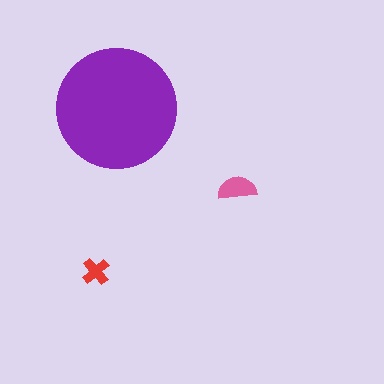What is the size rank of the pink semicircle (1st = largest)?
2nd.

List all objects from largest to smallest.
The purple circle, the pink semicircle, the red cross.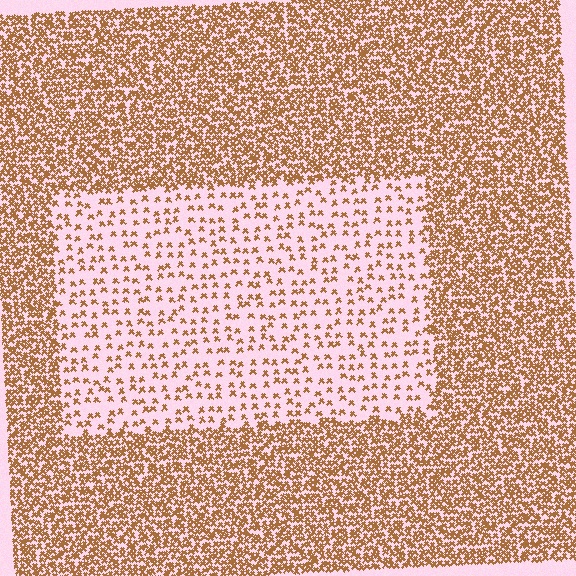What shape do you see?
I see a rectangle.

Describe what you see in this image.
The image contains small brown elements arranged at two different densities. A rectangle-shaped region is visible where the elements are less densely packed than the surrounding area.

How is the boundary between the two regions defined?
The boundary is defined by a change in element density (approximately 3.1x ratio). All elements are the same color, size, and shape.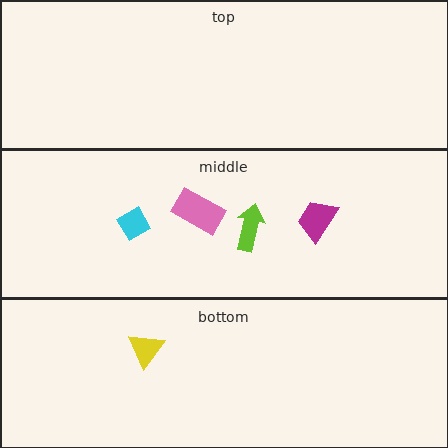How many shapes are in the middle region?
4.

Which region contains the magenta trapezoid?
The middle region.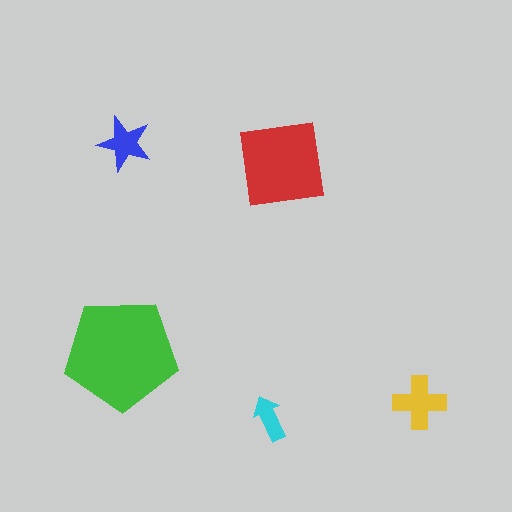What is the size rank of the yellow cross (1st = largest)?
3rd.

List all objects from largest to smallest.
The green pentagon, the red square, the yellow cross, the blue star, the cyan arrow.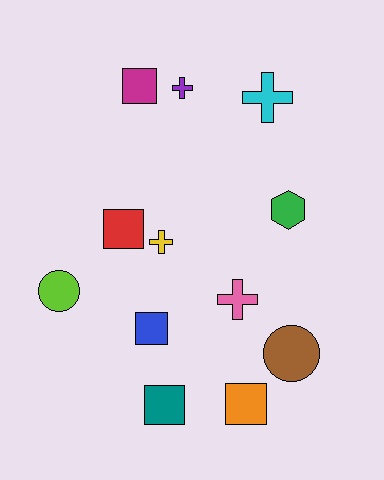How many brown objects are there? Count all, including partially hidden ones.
There is 1 brown object.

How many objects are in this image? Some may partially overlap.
There are 12 objects.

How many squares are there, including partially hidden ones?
There are 5 squares.